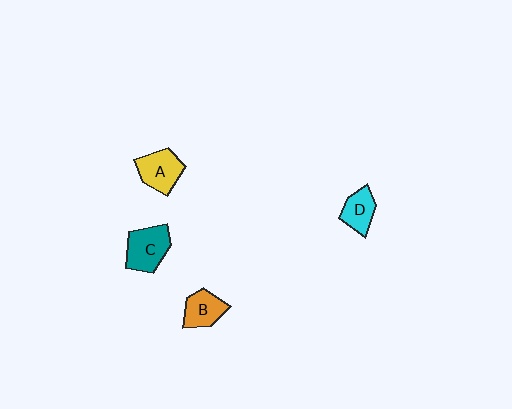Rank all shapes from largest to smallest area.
From largest to smallest: C (teal), A (yellow), B (orange), D (cyan).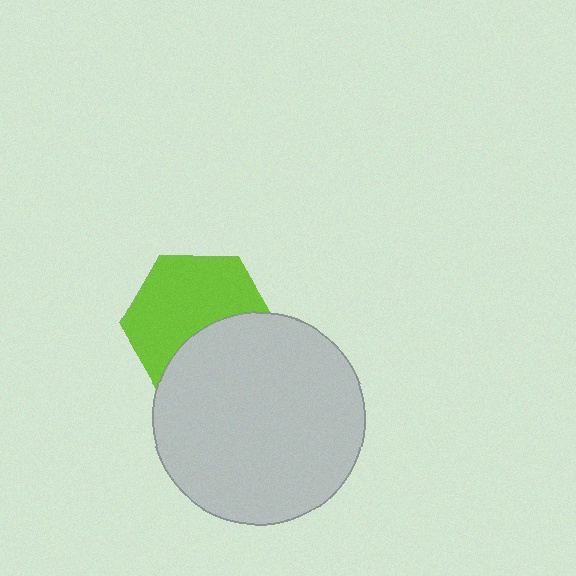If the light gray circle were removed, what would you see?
You would see the complete lime hexagon.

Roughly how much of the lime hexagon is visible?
About half of it is visible (roughly 61%).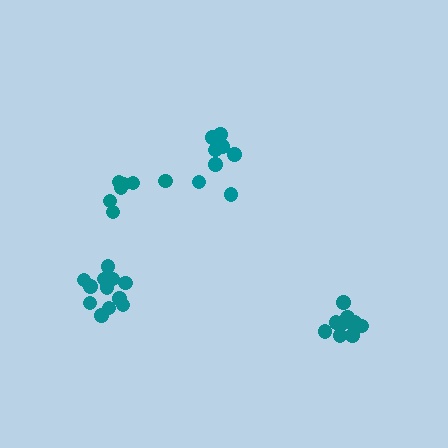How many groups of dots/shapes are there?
There are 4 groups.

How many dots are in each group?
Group 1: 8 dots, Group 2: 13 dots, Group 3: 11 dots, Group 4: 7 dots (39 total).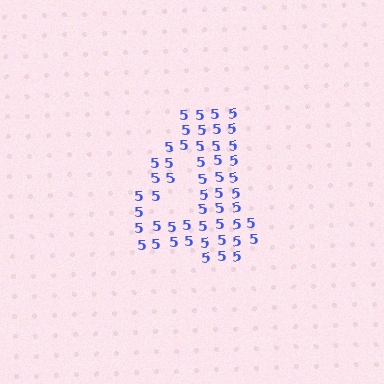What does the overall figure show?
The overall figure shows the digit 4.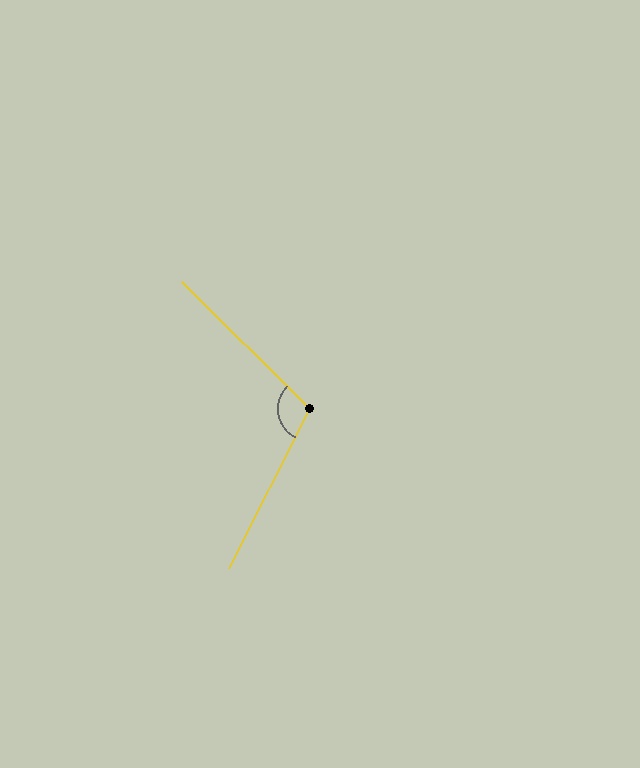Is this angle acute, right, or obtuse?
It is obtuse.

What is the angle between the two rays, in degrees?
Approximately 108 degrees.